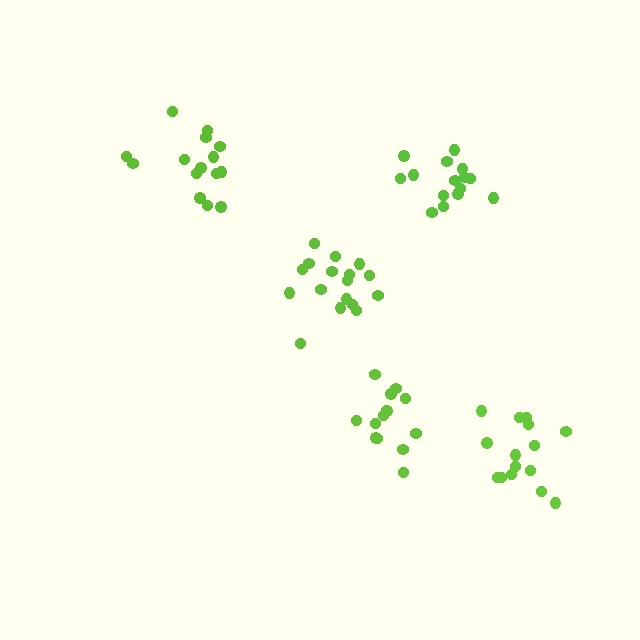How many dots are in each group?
Group 1: 17 dots, Group 2: 15 dots, Group 3: 15 dots, Group 4: 15 dots, Group 5: 14 dots (76 total).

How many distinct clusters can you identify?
There are 5 distinct clusters.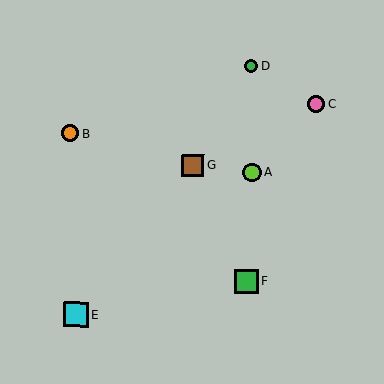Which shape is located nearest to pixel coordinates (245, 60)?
The green circle (labeled D) at (251, 66) is nearest to that location.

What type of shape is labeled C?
Shape C is a pink circle.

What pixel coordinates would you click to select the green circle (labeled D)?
Click at (251, 66) to select the green circle D.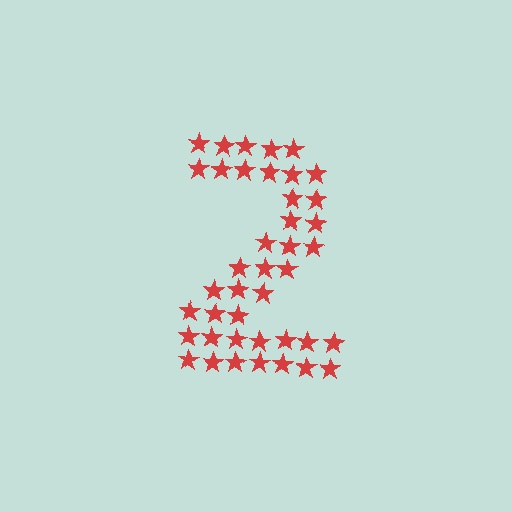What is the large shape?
The large shape is the digit 2.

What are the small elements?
The small elements are stars.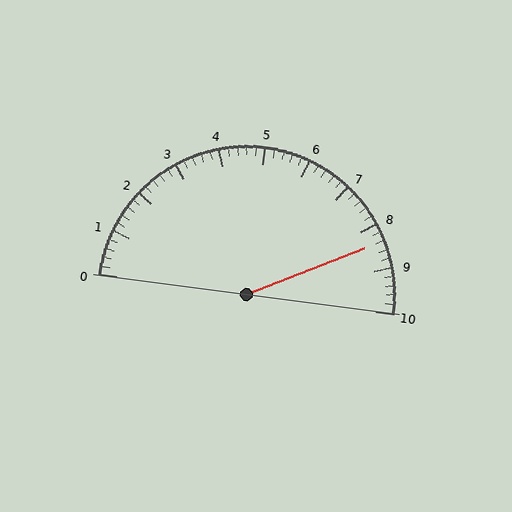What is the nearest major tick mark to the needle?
The nearest major tick mark is 8.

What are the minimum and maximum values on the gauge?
The gauge ranges from 0 to 10.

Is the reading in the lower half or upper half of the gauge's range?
The reading is in the upper half of the range (0 to 10).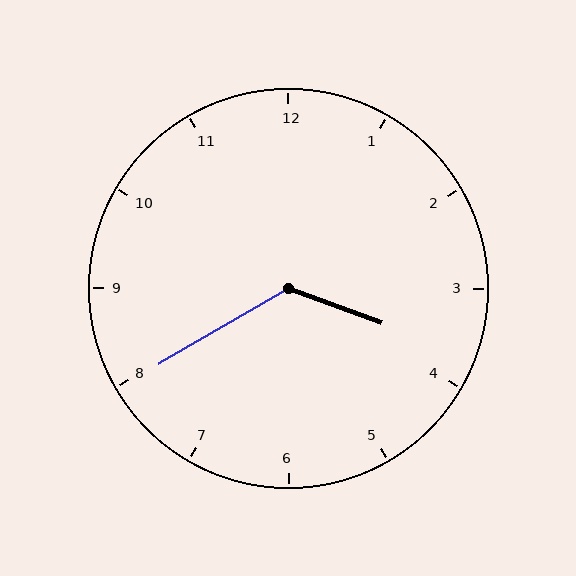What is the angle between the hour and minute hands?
Approximately 130 degrees.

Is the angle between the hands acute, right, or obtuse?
It is obtuse.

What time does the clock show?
3:40.